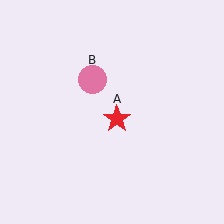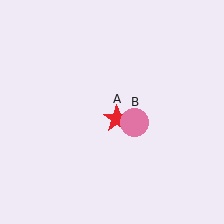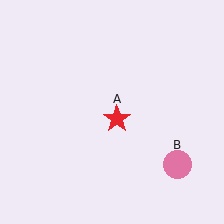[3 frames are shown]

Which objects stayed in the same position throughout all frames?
Red star (object A) remained stationary.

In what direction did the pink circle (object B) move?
The pink circle (object B) moved down and to the right.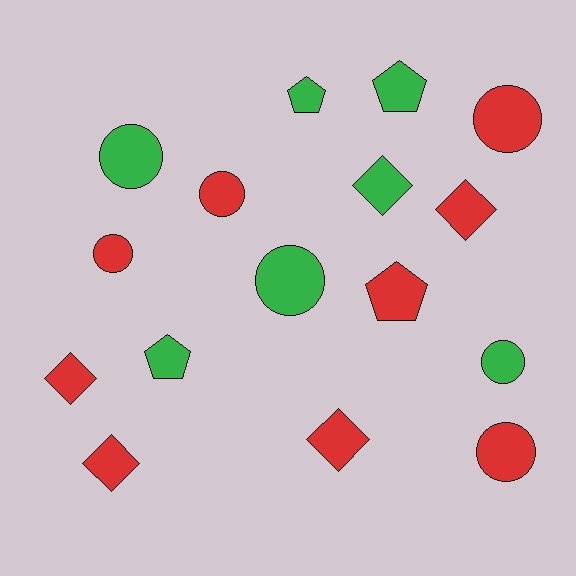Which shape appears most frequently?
Circle, with 7 objects.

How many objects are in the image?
There are 16 objects.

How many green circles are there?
There are 3 green circles.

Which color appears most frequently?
Red, with 9 objects.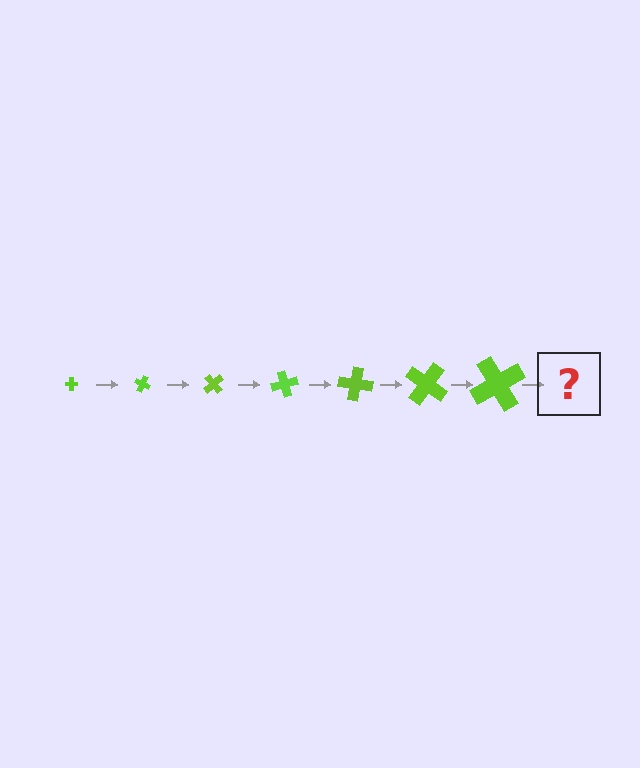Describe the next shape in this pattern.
It should be a cross, larger than the previous one and rotated 175 degrees from the start.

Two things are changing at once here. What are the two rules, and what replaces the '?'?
The two rules are that the cross grows larger each step and it rotates 25 degrees each step. The '?' should be a cross, larger than the previous one and rotated 175 degrees from the start.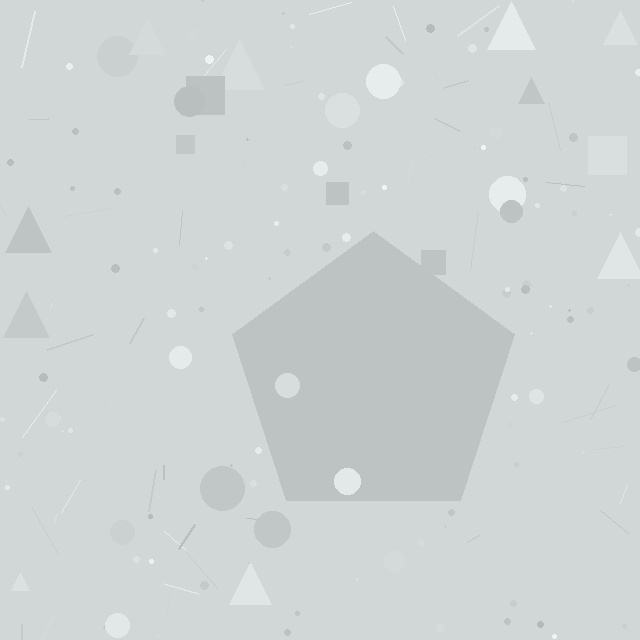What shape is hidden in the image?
A pentagon is hidden in the image.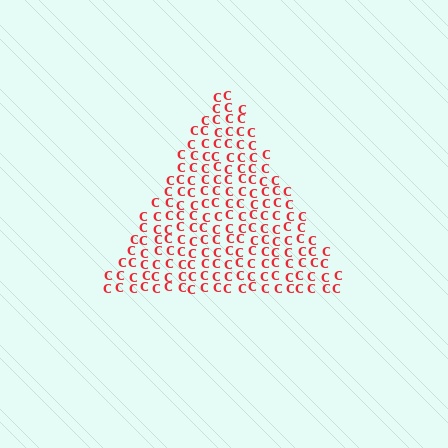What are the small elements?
The small elements are letter C's.